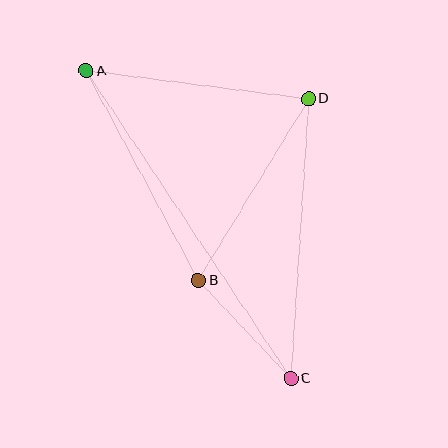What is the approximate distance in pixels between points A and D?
The distance between A and D is approximately 225 pixels.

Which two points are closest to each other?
Points B and C are closest to each other.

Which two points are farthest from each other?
Points A and C are farthest from each other.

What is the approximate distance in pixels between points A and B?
The distance between A and B is approximately 238 pixels.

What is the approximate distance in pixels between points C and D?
The distance between C and D is approximately 280 pixels.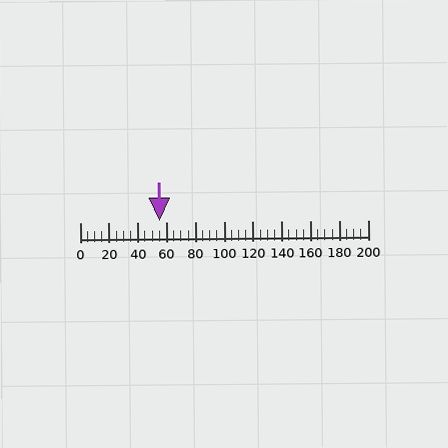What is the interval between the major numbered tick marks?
The major tick marks are spaced 20 units apart.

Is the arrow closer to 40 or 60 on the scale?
The arrow is closer to 60.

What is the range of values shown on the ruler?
The ruler shows values from 0 to 200.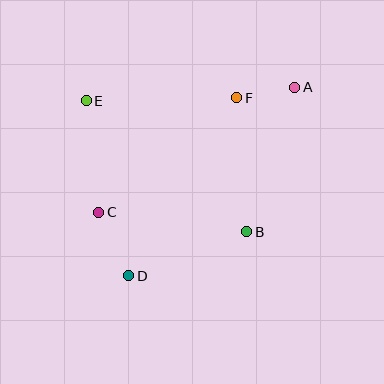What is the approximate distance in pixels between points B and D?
The distance between B and D is approximately 126 pixels.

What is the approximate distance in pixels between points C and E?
The distance between C and E is approximately 112 pixels.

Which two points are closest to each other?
Points A and F are closest to each other.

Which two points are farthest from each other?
Points A and D are farthest from each other.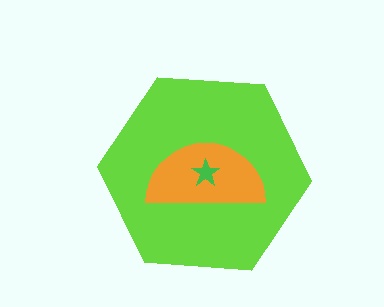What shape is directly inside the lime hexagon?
The orange semicircle.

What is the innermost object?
The green star.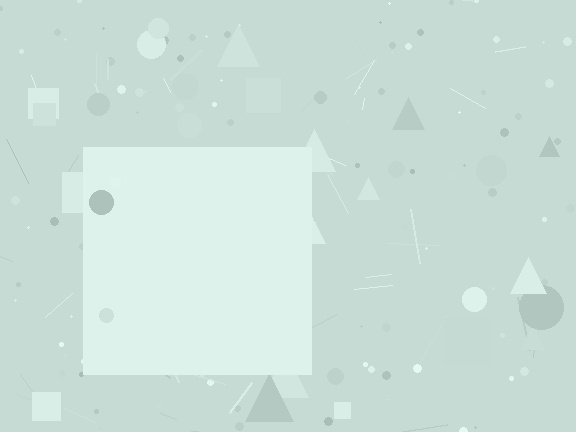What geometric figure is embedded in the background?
A square is embedded in the background.